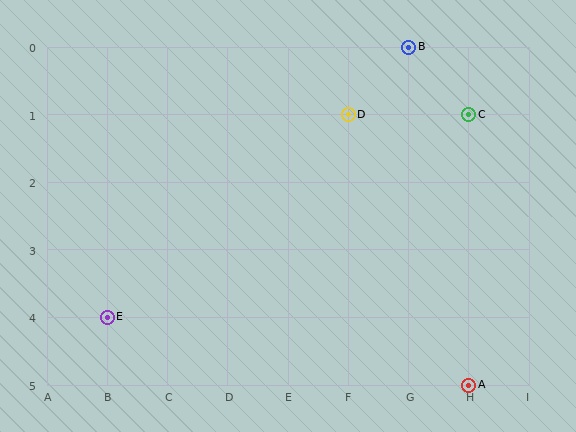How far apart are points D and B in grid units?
Points D and B are 1 column and 1 row apart (about 1.4 grid units diagonally).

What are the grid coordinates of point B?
Point B is at grid coordinates (G, 0).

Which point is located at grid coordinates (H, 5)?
Point A is at (H, 5).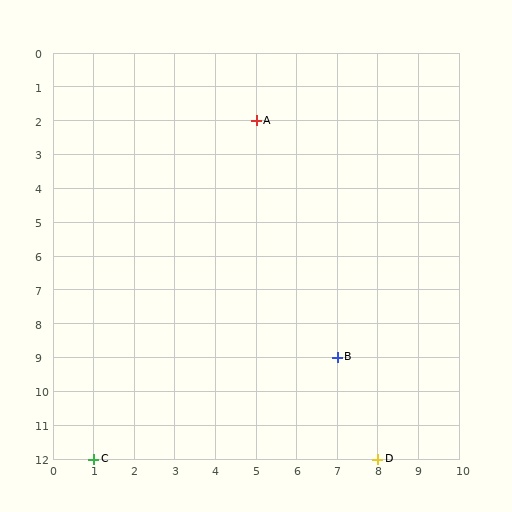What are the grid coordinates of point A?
Point A is at grid coordinates (5, 2).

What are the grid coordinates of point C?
Point C is at grid coordinates (1, 12).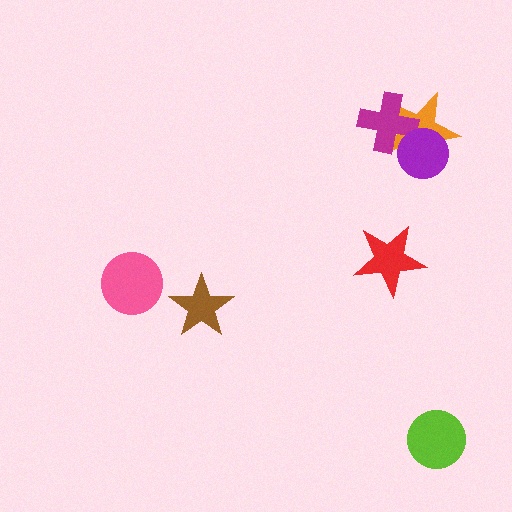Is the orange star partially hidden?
Yes, it is partially covered by another shape.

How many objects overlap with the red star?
0 objects overlap with the red star.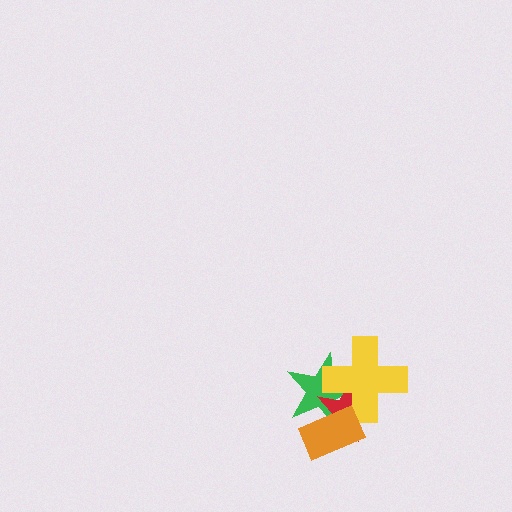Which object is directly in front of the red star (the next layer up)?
The yellow cross is directly in front of the red star.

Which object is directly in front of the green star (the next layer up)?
The red star is directly in front of the green star.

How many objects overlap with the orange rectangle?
3 objects overlap with the orange rectangle.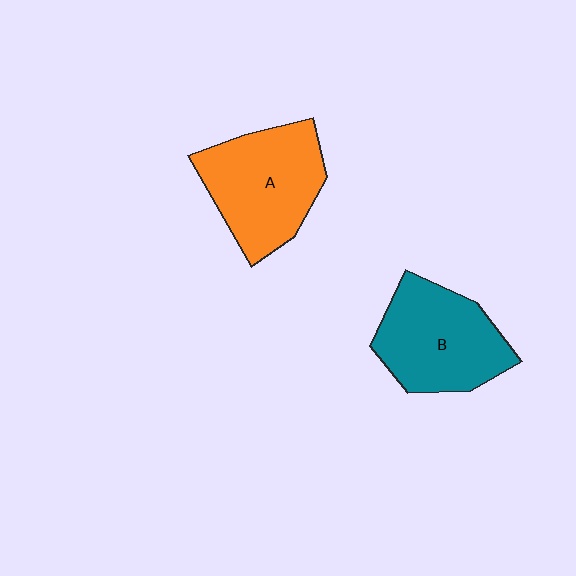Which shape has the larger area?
Shape A (orange).